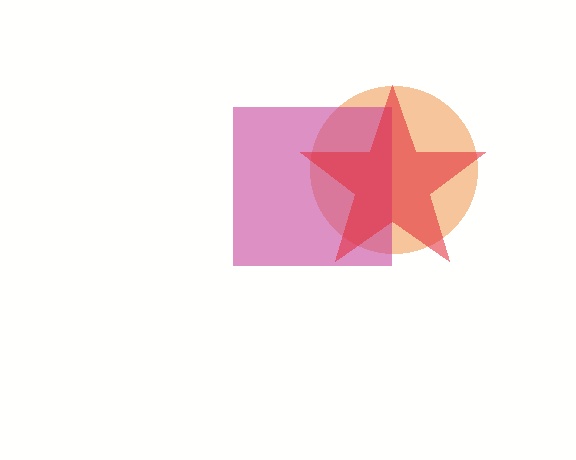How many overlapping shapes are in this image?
There are 3 overlapping shapes in the image.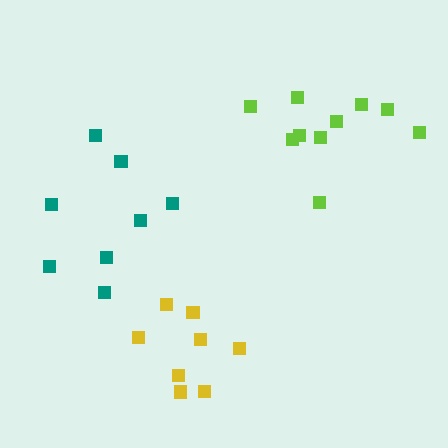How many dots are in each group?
Group 1: 8 dots, Group 2: 10 dots, Group 3: 8 dots (26 total).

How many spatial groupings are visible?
There are 3 spatial groupings.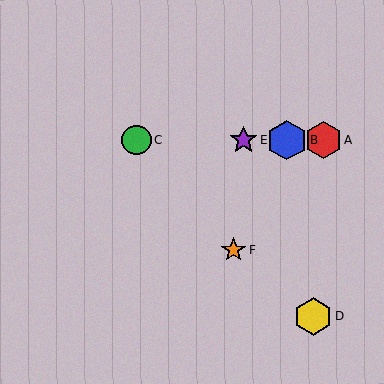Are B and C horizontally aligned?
Yes, both are at y≈140.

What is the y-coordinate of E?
Object E is at y≈140.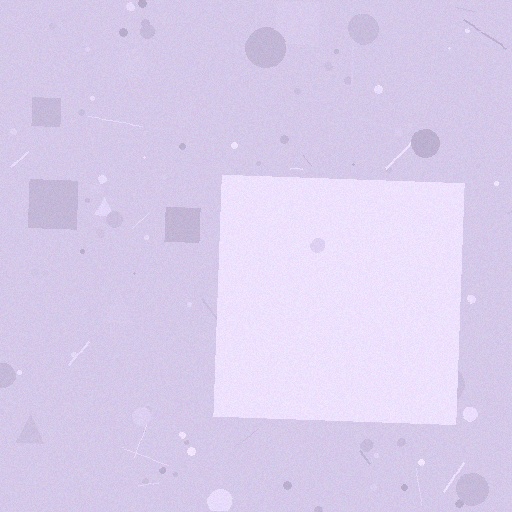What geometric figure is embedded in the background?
A square is embedded in the background.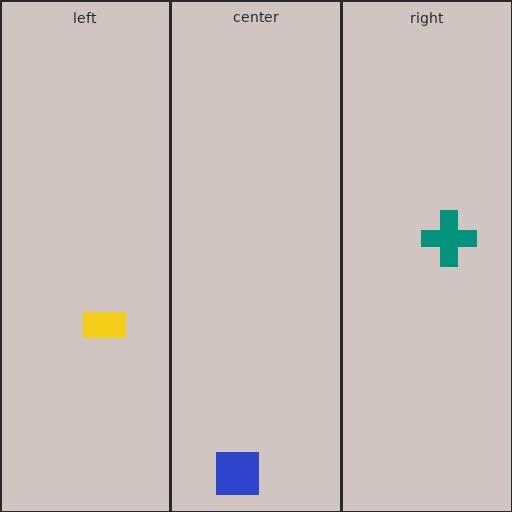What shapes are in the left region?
The yellow rectangle.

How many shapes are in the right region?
1.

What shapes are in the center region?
The blue square.